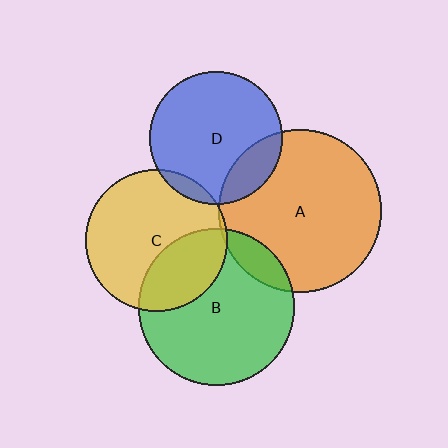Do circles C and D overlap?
Yes.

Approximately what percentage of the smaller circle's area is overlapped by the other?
Approximately 5%.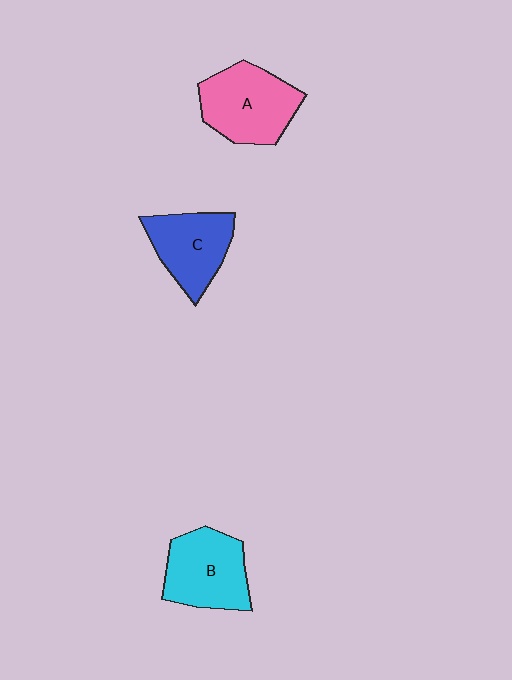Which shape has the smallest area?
Shape C (blue).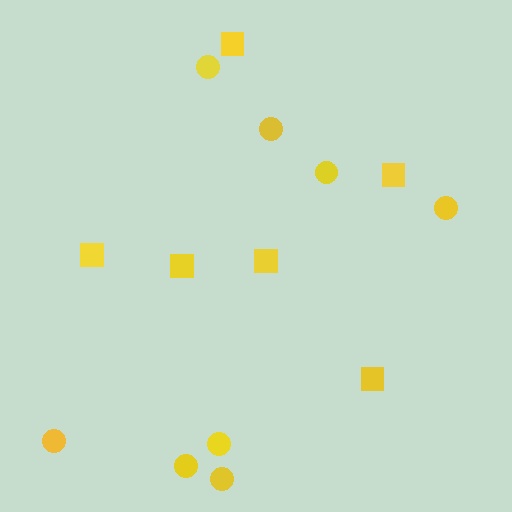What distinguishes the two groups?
There are 2 groups: one group of circles (8) and one group of squares (6).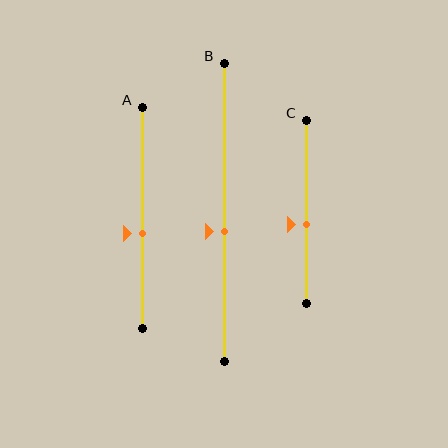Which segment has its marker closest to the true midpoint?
Segment B has its marker closest to the true midpoint.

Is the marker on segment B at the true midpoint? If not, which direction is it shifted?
No, the marker on segment B is shifted downward by about 6% of the segment length.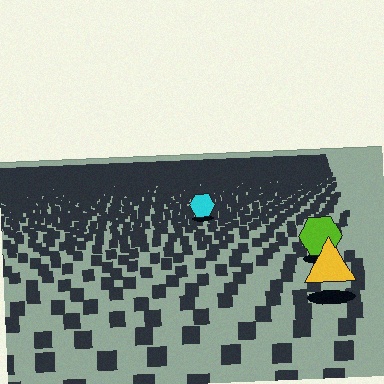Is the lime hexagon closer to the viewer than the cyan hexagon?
Yes. The lime hexagon is closer — you can tell from the texture gradient: the ground texture is coarser near it.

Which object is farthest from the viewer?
The cyan hexagon is farthest from the viewer. It appears smaller and the ground texture around it is denser.